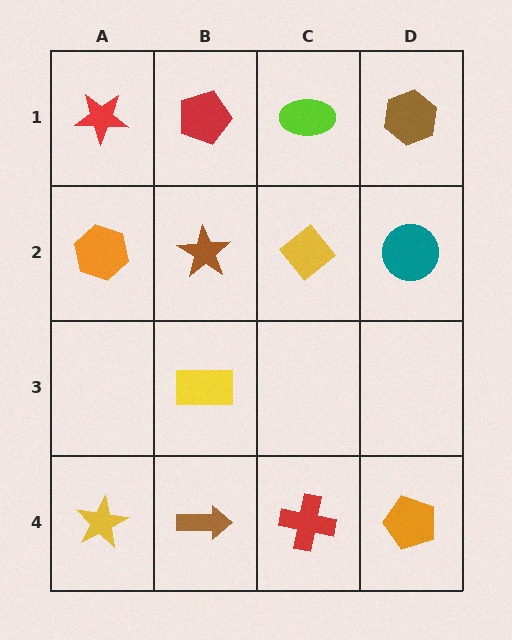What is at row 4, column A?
A yellow star.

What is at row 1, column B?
A red pentagon.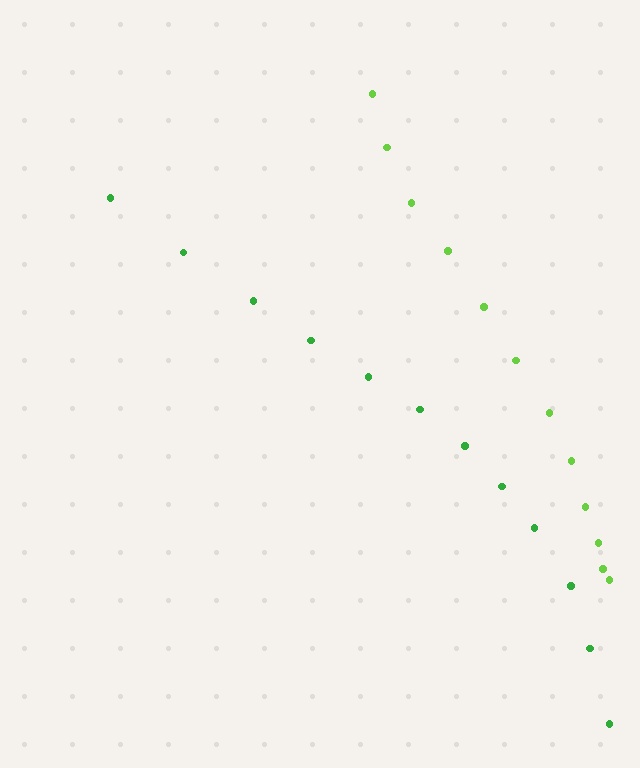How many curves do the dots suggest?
There are 2 distinct paths.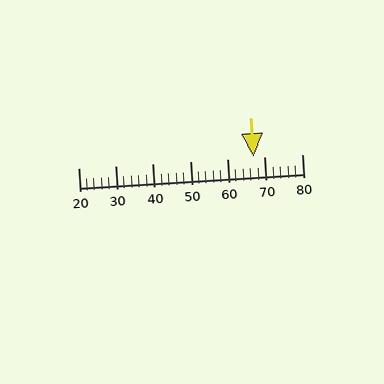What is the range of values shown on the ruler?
The ruler shows values from 20 to 80.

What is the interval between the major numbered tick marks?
The major tick marks are spaced 10 units apart.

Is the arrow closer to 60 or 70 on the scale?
The arrow is closer to 70.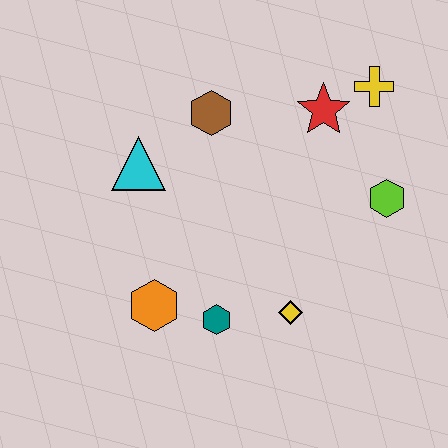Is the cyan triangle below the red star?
Yes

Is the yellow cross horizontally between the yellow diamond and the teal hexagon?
No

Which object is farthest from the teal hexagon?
The yellow cross is farthest from the teal hexagon.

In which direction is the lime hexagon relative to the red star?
The lime hexagon is below the red star.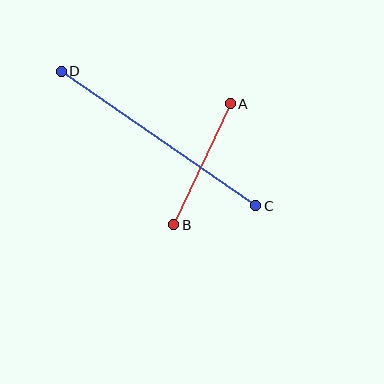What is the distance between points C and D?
The distance is approximately 237 pixels.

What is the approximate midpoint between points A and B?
The midpoint is at approximately (202, 164) pixels.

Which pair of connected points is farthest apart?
Points C and D are farthest apart.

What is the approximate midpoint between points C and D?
The midpoint is at approximately (158, 138) pixels.